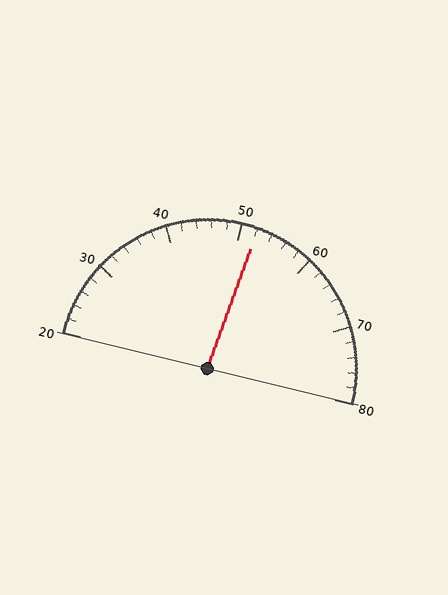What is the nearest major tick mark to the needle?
The nearest major tick mark is 50.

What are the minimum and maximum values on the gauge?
The gauge ranges from 20 to 80.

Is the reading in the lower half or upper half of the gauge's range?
The reading is in the upper half of the range (20 to 80).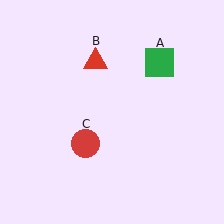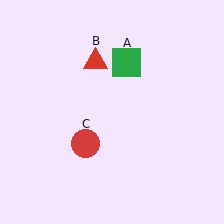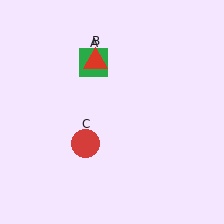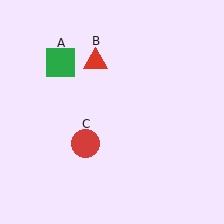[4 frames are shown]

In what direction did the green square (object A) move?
The green square (object A) moved left.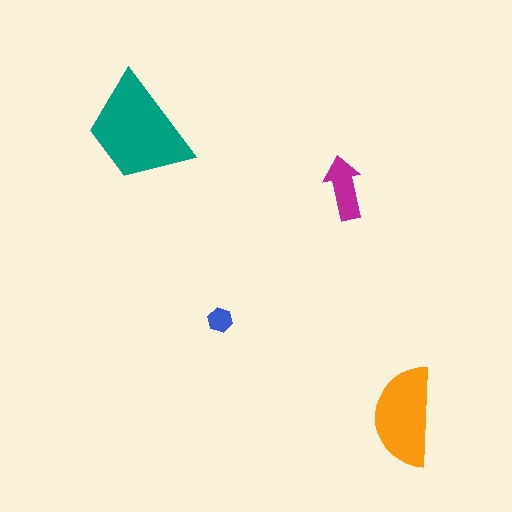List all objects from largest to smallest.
The teal trapezoid, the orange semicircle, the magenta arrow, the blue hexagon.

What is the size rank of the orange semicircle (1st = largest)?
2nd.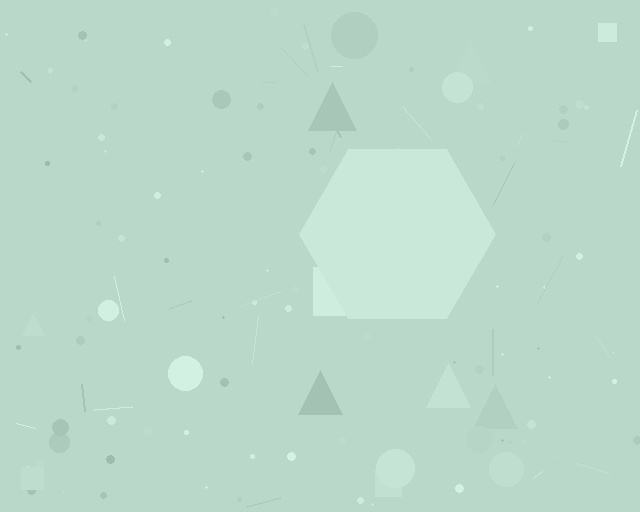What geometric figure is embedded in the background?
A hexagon is embedded in the background.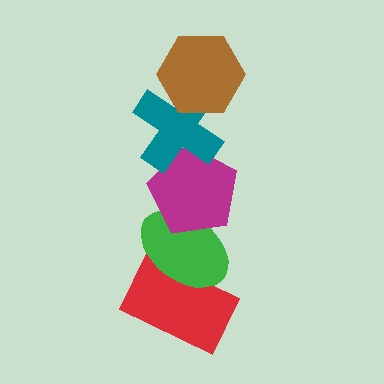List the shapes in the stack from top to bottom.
From top to bottom: the brown hexagon, the teal cross, the magenta pentagon, the green ellipse, the red rectangle.